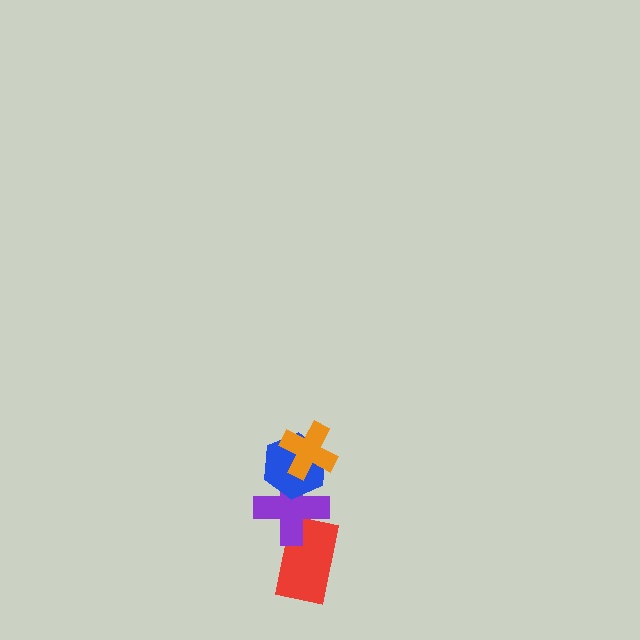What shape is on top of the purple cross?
The blue hexagon is on top of the purple cross.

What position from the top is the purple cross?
The purple cross is 3rd from the top.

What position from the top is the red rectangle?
The red rectangle is 4th from the top.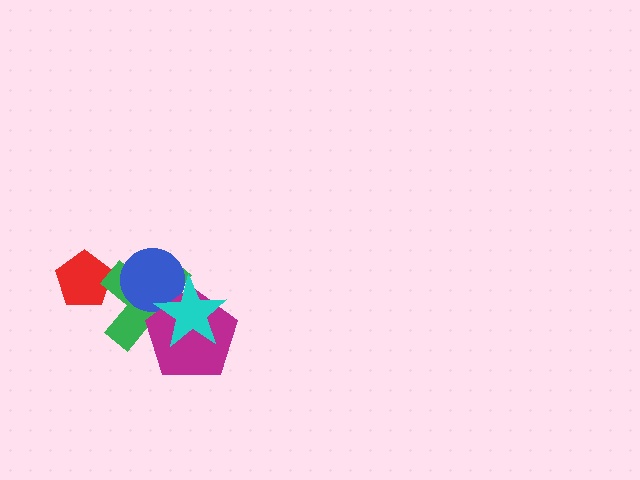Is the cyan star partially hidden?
No, no other shape covers it.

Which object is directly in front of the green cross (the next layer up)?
The blue circle is directly in front of the green cross.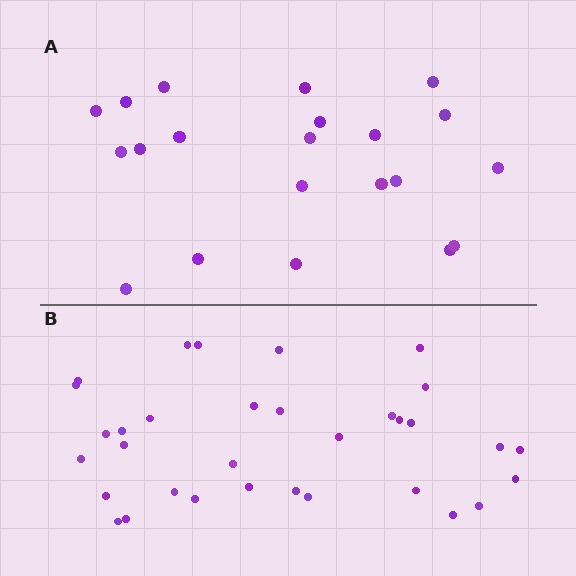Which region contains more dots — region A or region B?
Region B (the bottom region) has more dots.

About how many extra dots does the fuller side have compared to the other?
Region B has roughly 12 or so more dots than region A.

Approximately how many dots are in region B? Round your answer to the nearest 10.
About 30 dots. (The exact count is 33, which rounds to 30.)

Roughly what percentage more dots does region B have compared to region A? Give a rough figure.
About 55% more.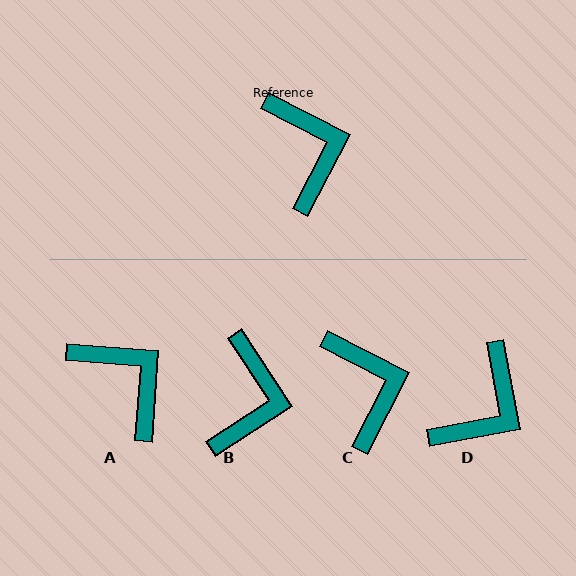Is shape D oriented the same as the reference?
No, it is off by about 53 degrees.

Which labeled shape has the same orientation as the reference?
C.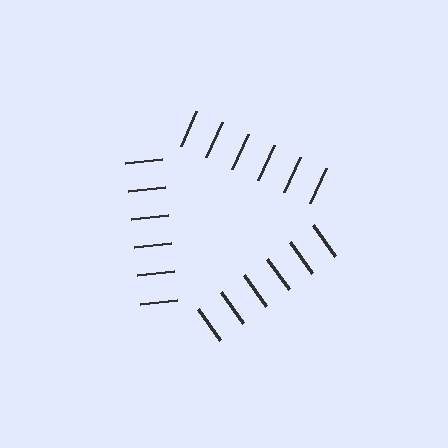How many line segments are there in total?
18 — 6 along each of the 3 edges.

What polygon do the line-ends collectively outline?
An illusory triangle — the line segments terminate on its edges but no continuous stroke is drawn.